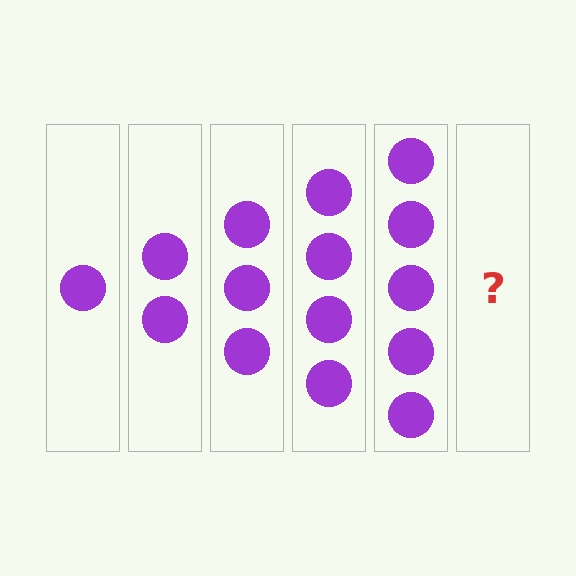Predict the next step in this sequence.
The next step is 6 circles.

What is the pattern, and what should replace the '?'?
The pattern is that each step adds one more circle. The '?' should be 6 circles.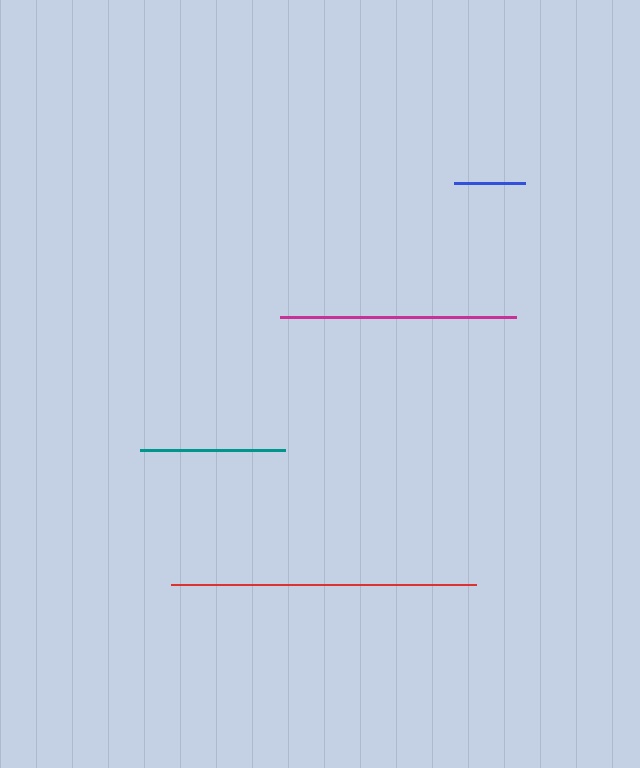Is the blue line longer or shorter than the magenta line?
The magenta line is longer than the blue line.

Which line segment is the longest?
The red line is the longest at approximately 305 pixels.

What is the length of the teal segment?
The teal segment is approximately 146 pixels long.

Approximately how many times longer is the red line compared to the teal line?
The red line is approximately 2.1 times the length of the teal line.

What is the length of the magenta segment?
The magenta segment is approximately 236 pixels long.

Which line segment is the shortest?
The blue line is the shortest at approximately 71 pixels.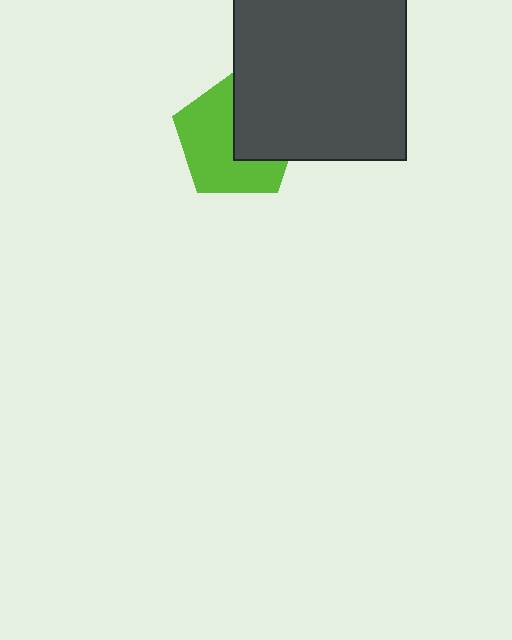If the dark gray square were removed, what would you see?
You would see the complete lime pentagon.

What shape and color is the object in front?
The object in front is a dark gray square.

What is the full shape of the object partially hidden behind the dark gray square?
The partially hidden object is a lime pentagon.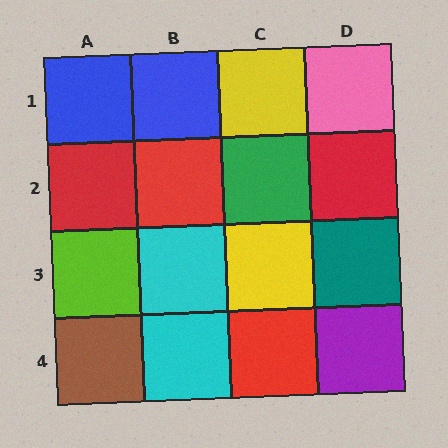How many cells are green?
1 cell is green.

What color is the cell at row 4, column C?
Red.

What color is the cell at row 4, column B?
Cyan.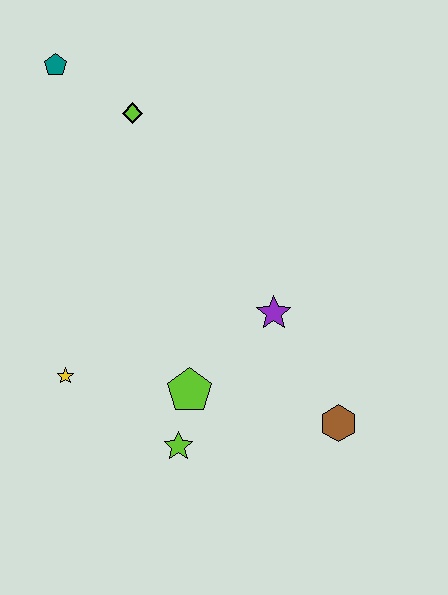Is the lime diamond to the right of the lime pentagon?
No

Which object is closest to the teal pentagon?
The lime diamond is closest to the teal pentagon.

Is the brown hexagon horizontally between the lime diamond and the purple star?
No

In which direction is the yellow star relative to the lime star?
The yellow star is to the left of the lime star.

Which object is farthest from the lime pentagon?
The teal pentagon is farthest from the lime pentagon.